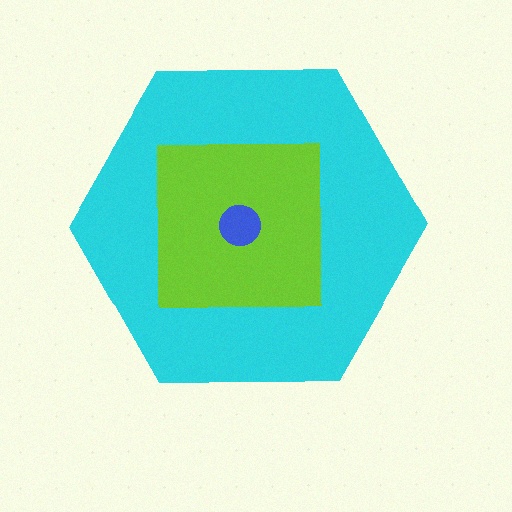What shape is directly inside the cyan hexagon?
The lime square.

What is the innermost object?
The blue circle.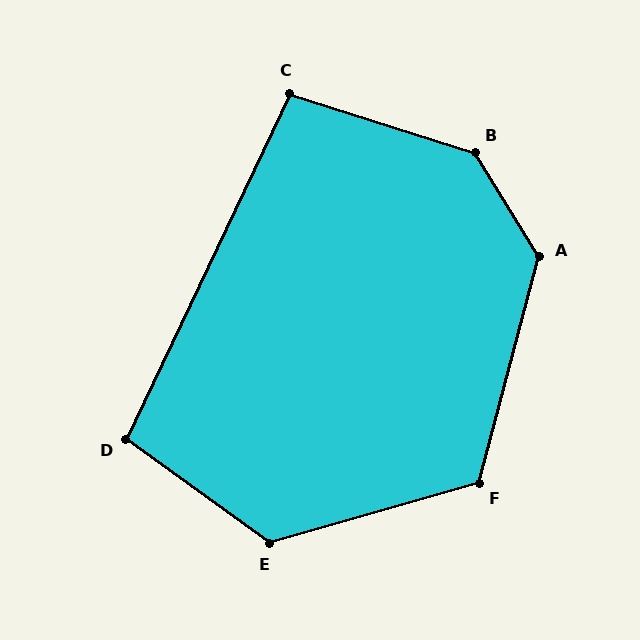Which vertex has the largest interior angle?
B, at approximately 139 degrees.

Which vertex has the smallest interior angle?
C, at approximately 98 degrees.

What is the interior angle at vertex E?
Approximately 129 degrees (obtuse).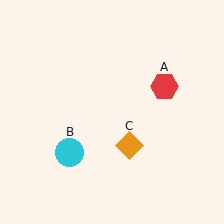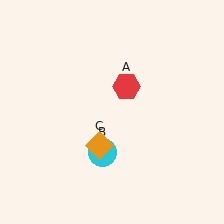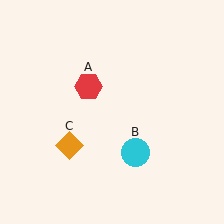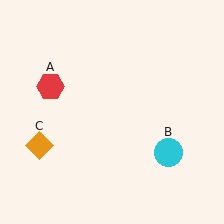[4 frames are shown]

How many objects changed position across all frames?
3 objects changed position: red hexagon (object A), cyan circle (object B), orange diamond (object C).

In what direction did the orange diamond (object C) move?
The orange diamond (object C) moved left.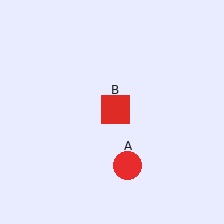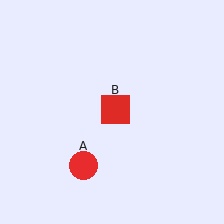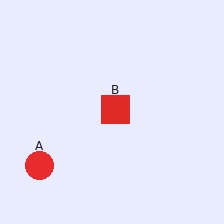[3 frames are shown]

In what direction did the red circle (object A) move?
The red circle (object A) moved left.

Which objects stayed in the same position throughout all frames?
Red square (object B) remained stationary.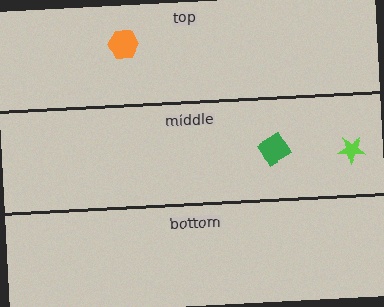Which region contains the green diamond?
The middle region.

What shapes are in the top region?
The orange hexagon.